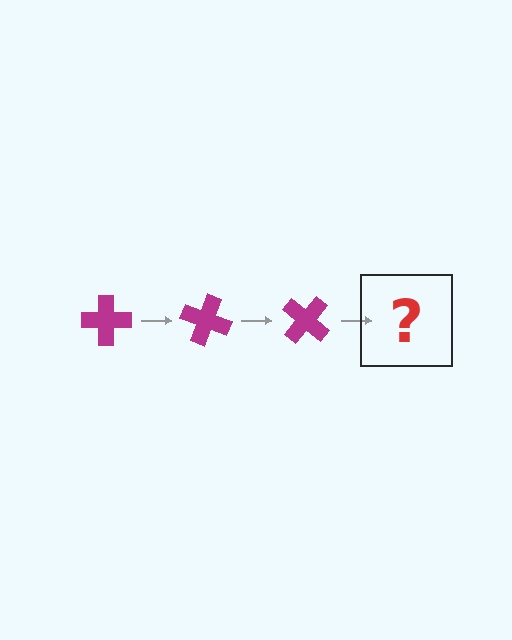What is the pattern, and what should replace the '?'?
The pattern is that the cross rotates 20 degrees each step. The '?' should be a magenta cross rotated 60 degrees.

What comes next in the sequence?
The next element should be a magenta cross rotated 60 degrees.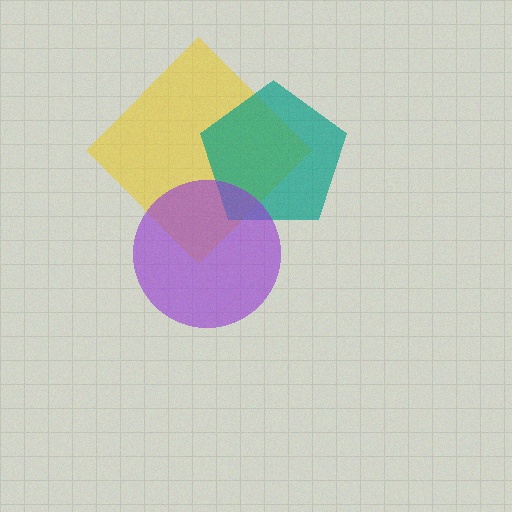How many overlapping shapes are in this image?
There are 3 overlapping shapes in the image.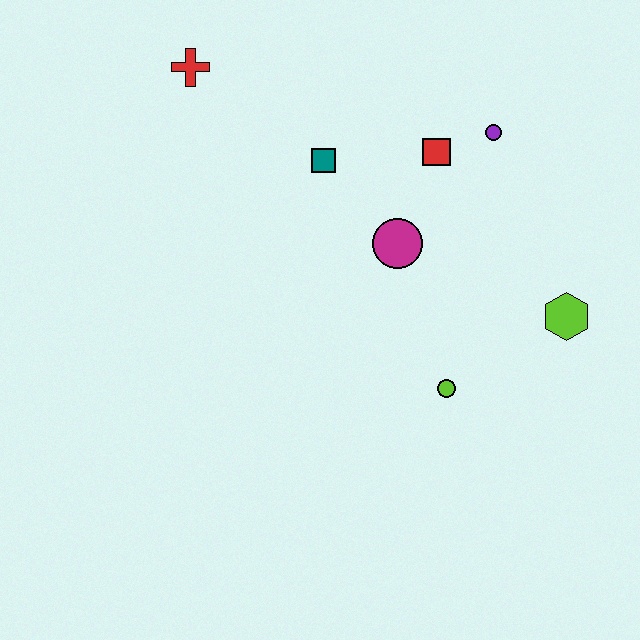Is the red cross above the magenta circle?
Yes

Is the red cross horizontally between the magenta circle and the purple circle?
No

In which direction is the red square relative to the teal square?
The red square is to the right of the teal square.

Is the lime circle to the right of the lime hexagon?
No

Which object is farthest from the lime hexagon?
The red cross is farthest from the lime hexagon.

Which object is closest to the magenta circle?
The red square is closest to the magenta circle.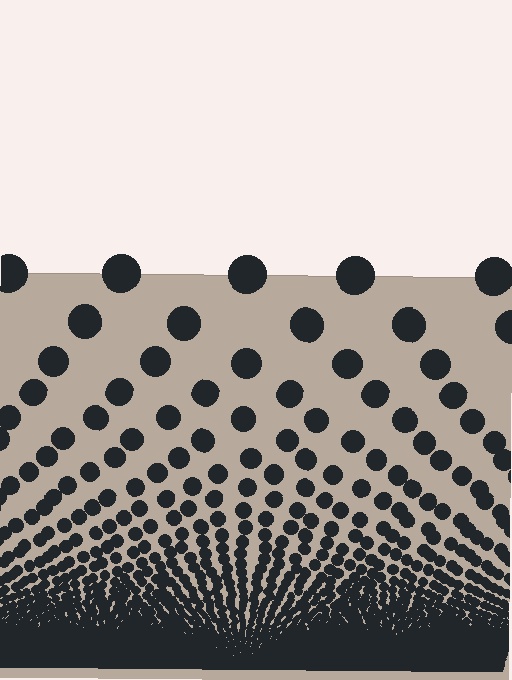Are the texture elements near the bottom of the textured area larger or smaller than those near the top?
Smaller. The gradient is inverted — elements near the bottom are smaller and denser.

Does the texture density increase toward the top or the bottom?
Density increases toward the bottom.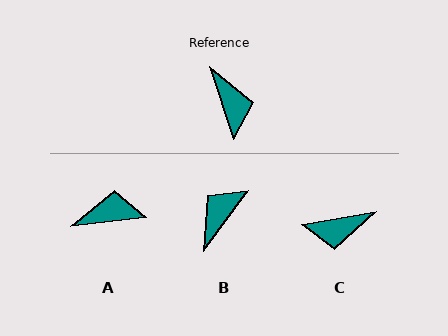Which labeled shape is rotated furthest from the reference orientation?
B, about 126 degrees away.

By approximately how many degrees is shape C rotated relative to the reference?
Approximately 99 degrees clockwise.